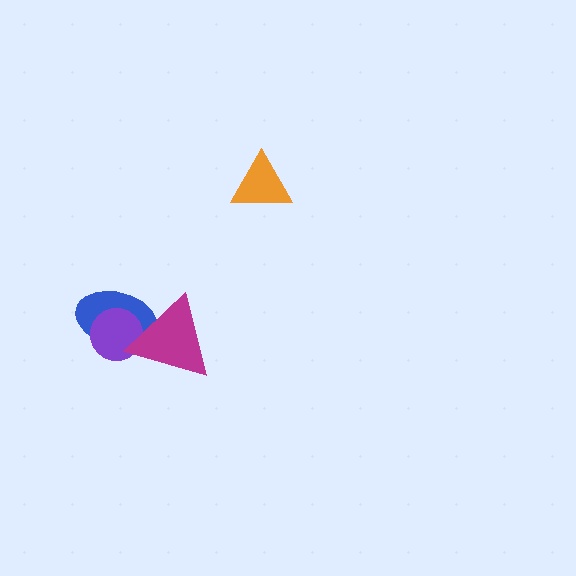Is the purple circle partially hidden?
Yes, it is partially covered by another shape.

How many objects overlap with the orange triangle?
0 objects overlap with the orange triangle.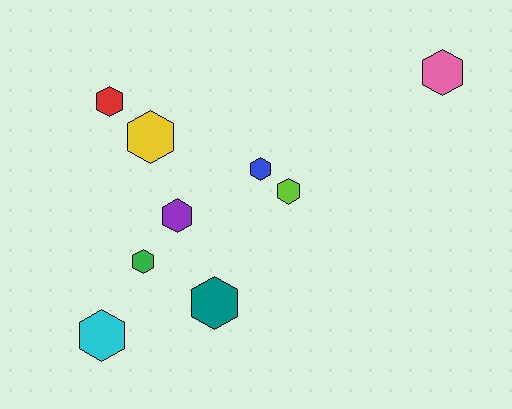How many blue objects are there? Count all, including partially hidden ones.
There is 1 blue object.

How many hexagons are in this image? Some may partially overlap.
There are 9 hexagons.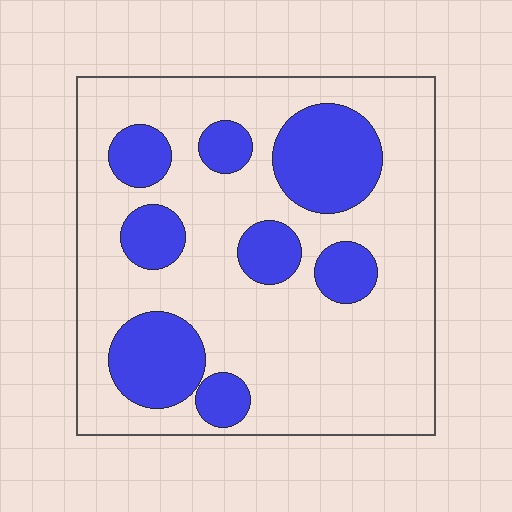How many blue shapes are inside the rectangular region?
8.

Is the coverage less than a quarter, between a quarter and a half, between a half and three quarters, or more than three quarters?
Between a quarter and a half.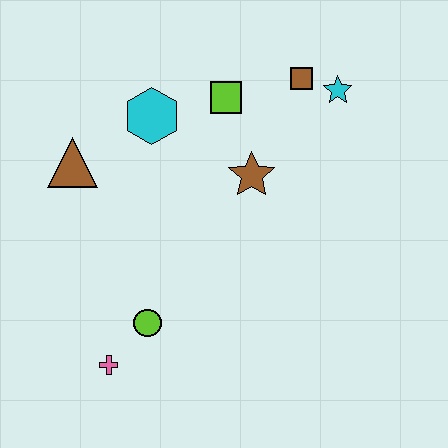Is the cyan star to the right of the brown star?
Yes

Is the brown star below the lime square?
Yes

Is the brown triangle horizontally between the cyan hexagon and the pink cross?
No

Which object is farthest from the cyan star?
The pink cross is farthest from the cyan star.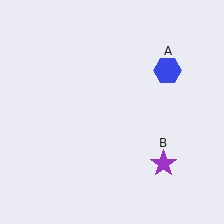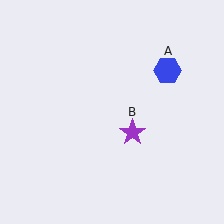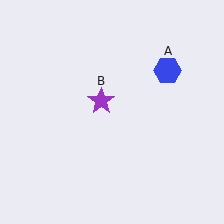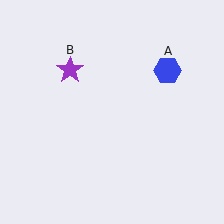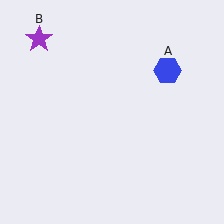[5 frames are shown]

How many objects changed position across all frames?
1 object changed position: purple star (object B).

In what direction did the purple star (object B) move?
The purple star (object B) moved up and to the left.